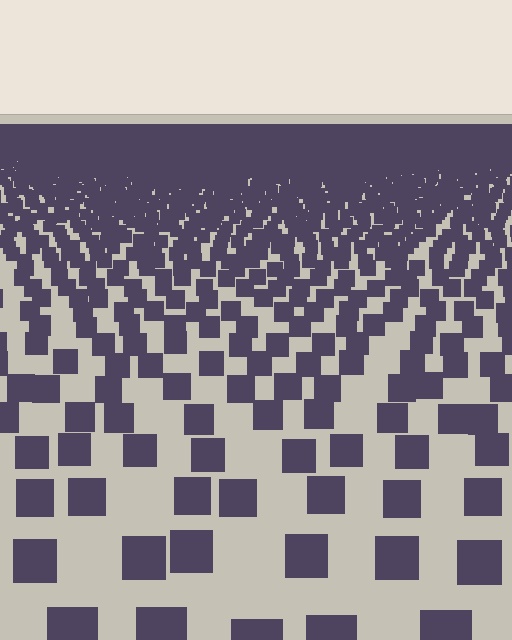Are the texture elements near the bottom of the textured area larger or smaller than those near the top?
Larger. Near the bottom, elements are closer to the viewer and appear at a bigger on-screen size.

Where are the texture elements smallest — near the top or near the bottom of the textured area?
Near the top.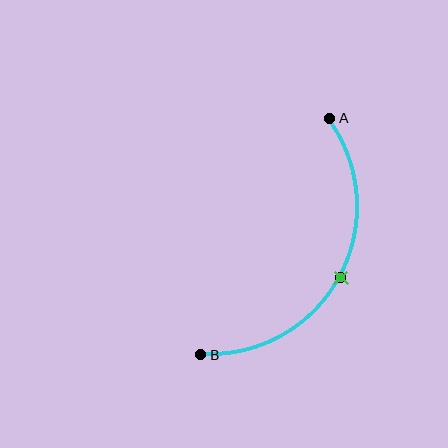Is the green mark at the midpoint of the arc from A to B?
Yes. The green mark lies on the arc at equal arc-length from both A and B — it is the arc midpoint.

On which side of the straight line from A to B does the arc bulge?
The arc bulges to the right of the straight line connecting A and B.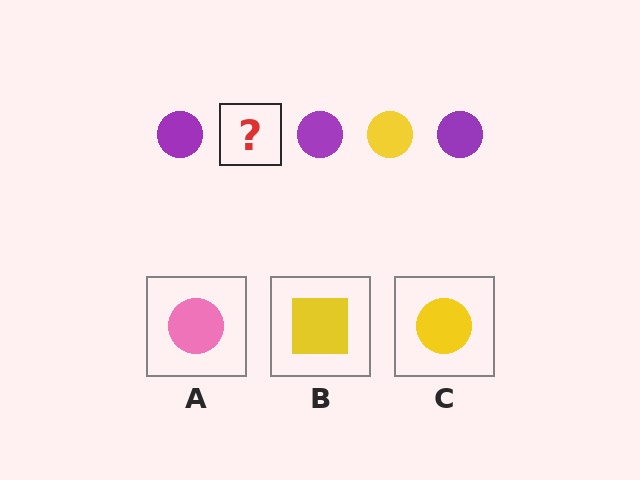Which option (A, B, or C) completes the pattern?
C.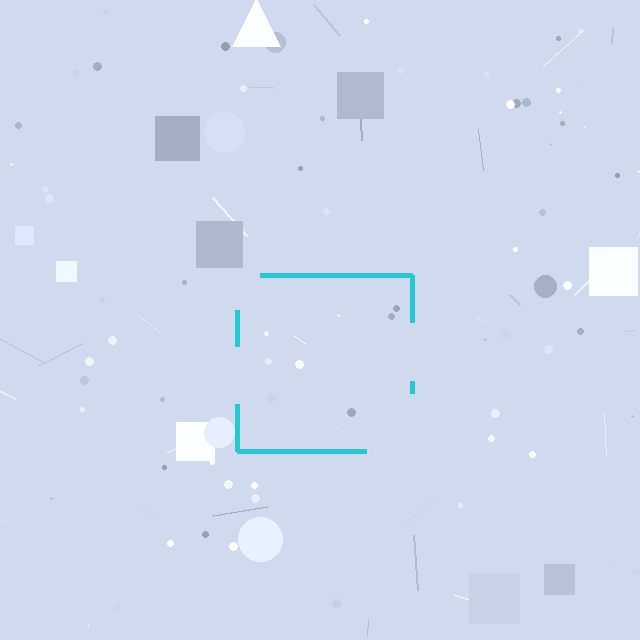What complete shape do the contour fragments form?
The contour fragments form a square.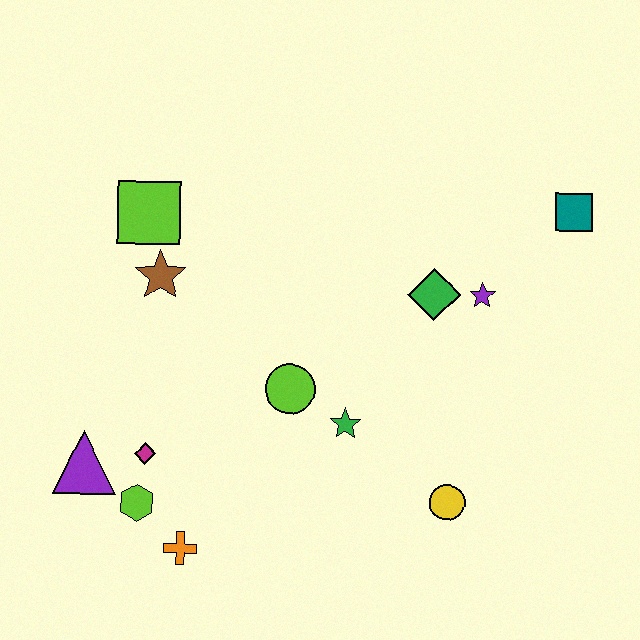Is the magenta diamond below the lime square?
Yes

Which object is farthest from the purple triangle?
The teal square is farthest from the purple triangle.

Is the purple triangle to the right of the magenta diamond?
No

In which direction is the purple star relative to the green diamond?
The purple star is to the right of the green diamond.